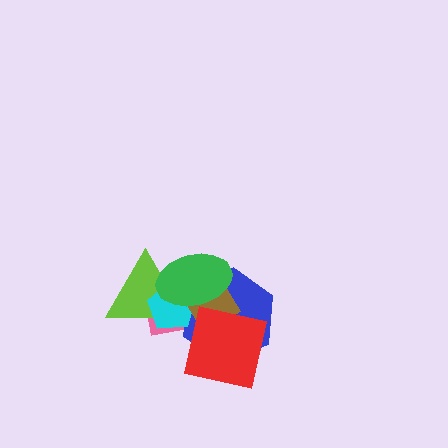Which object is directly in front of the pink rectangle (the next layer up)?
The lime triangle is directly in front of the pink rectangle.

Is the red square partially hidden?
No, no other shape covers it.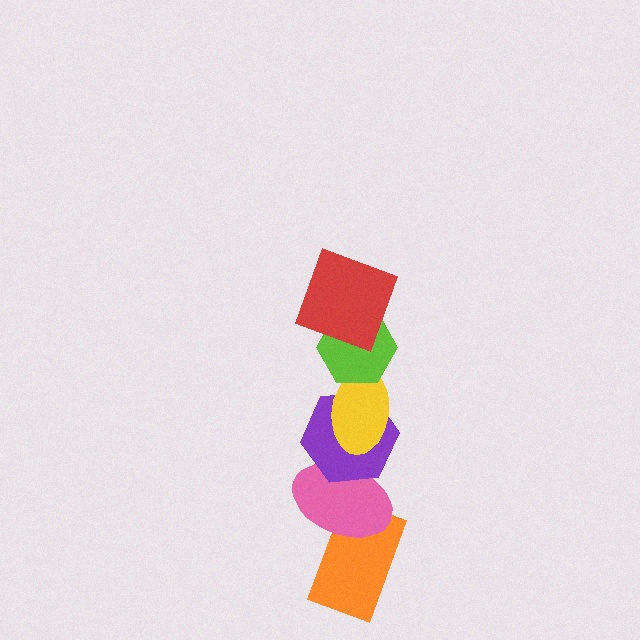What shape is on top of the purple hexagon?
The yellow ellipse is on top of the purple hexagon.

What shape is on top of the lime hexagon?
The red square is on top of the lime hexagon.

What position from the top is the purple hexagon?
The purple hexagon is 4th from the top.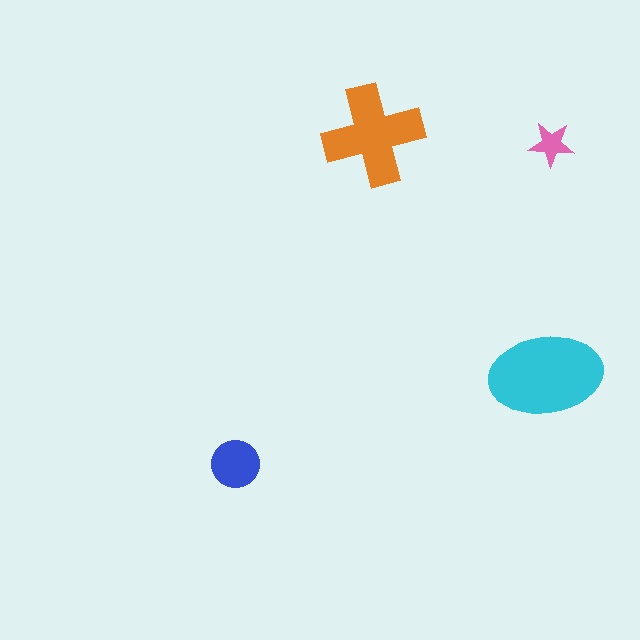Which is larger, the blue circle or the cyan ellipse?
The cyan ellipse.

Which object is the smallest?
The pink star.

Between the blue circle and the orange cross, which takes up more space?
The orange cross.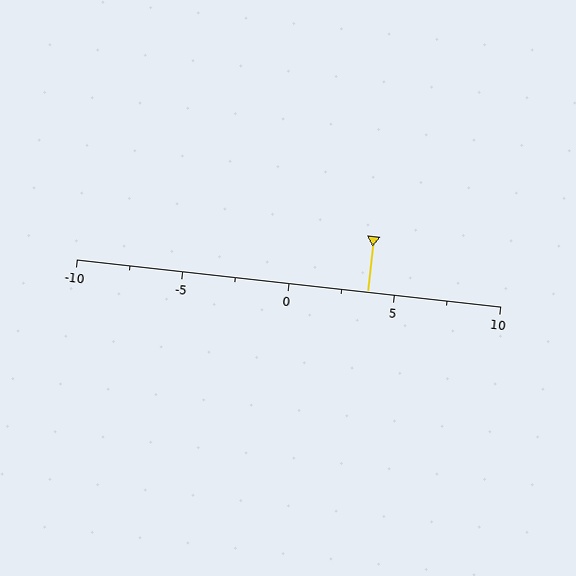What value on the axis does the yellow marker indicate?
The marker indicates approximately 3.8.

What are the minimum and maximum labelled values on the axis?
The axis runs from -10 to 10.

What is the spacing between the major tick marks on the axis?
The major ticks are spaced 5 apart.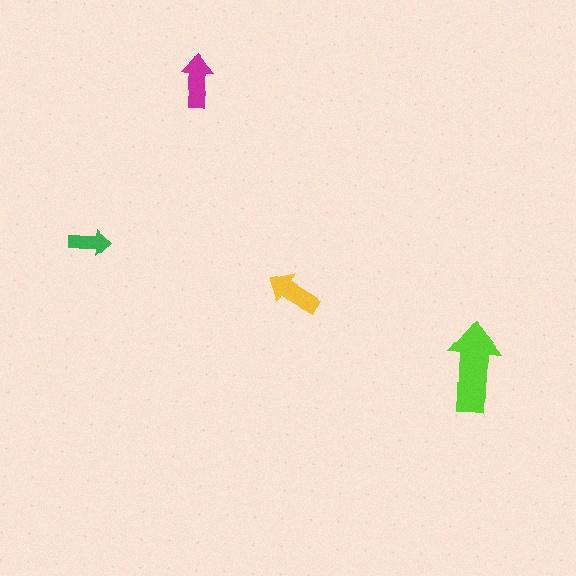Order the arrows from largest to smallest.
the lime one, the yellow one, the magenta one, the green one.